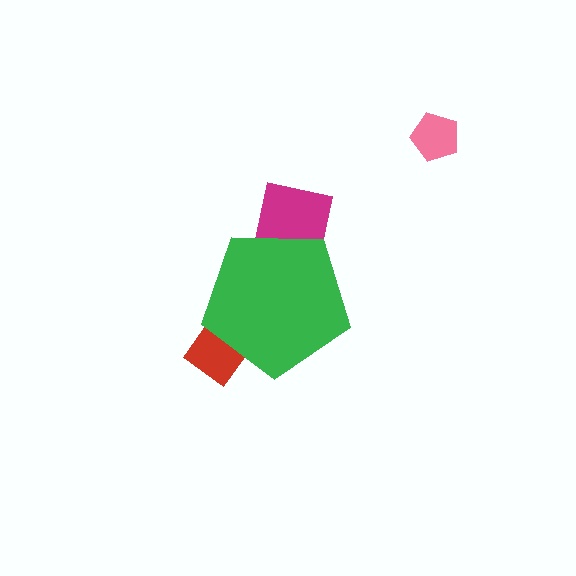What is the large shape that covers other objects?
A green pentagon.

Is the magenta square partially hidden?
Yes, the magenta square is partially hidden behind the green pentagon.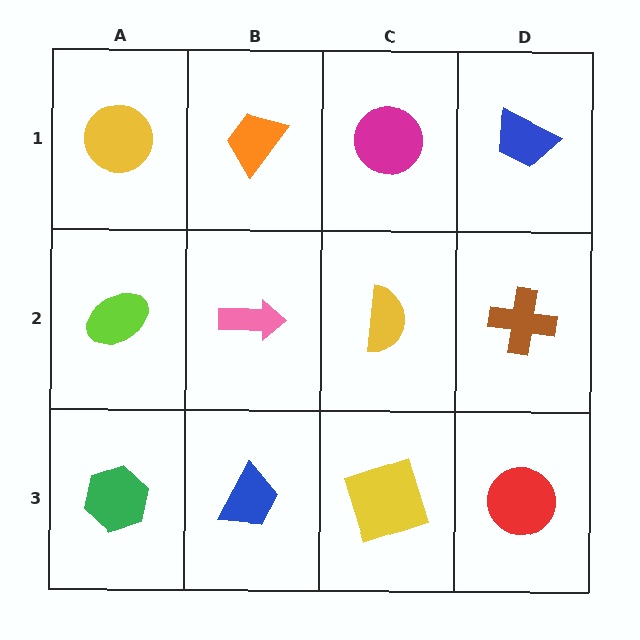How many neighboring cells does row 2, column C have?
4.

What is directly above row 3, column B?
A pink arrow.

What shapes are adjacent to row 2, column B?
An orange trapezoid (row 1, column B), a blue trapezoid (row 3, column B), a lime ellipse (row 2, column A), a yellow semicircle (row 2, column C).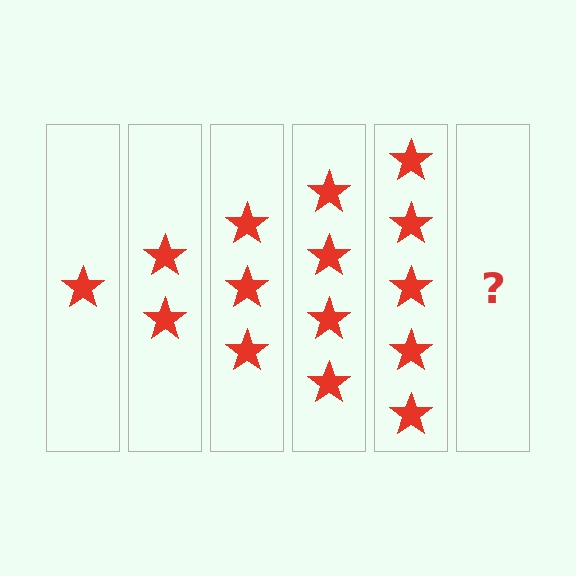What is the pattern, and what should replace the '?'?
The pattern is that each step adds one more star. The '?' should be 6 stars.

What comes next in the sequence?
The next element should be 6 stars.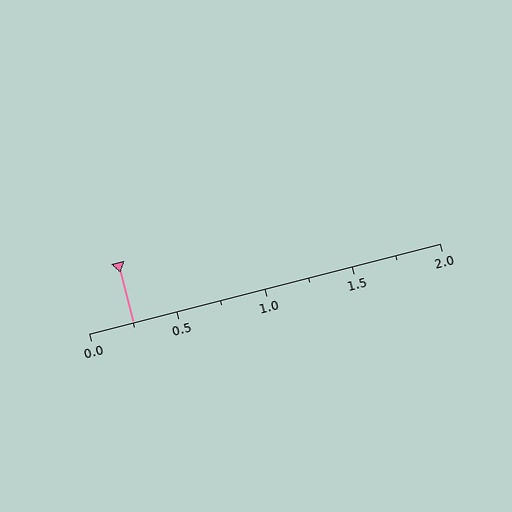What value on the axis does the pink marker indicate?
The marker indicates approximately 0.25.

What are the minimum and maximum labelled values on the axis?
The axis runs from 0.0 to 2.0.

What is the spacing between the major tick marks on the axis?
The major ticks are spaced 0.5 apart.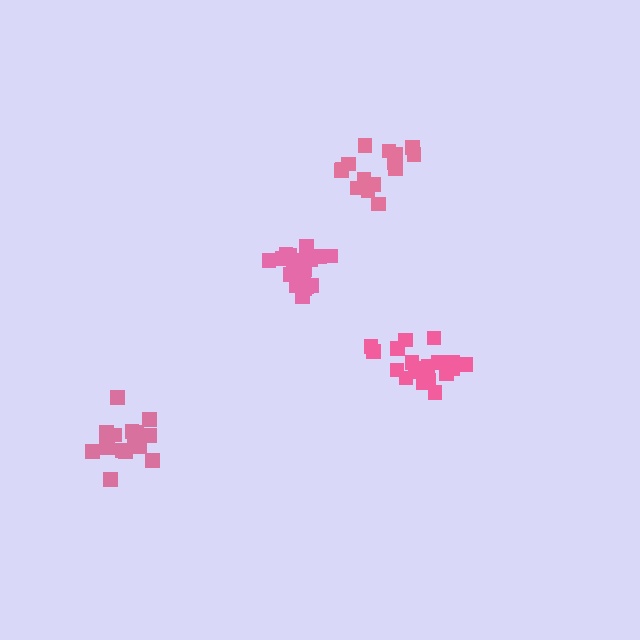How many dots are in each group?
Group 1: 20 dots, Group 2: 20 dots, Group 3: 15 dots, Group 4: 16 dots (71 total).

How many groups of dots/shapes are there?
There are 4 groups.